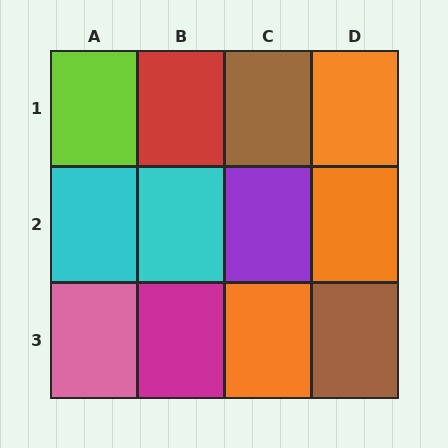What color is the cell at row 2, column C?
Purple.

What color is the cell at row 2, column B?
Cyan.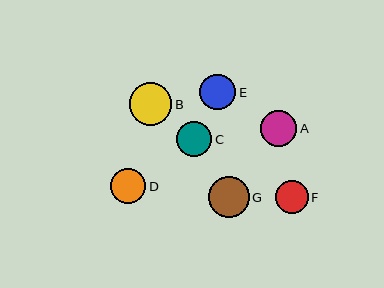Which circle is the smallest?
Circle F is the smallest with a size of approximately 32 pixels.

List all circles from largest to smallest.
From largest to smallest: B, G, A, E, D, C, F.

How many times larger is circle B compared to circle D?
Circle B is approximately 1.2 times the size of circle D.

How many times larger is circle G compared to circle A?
Circle G is approximately 1.1 times the size of circle A.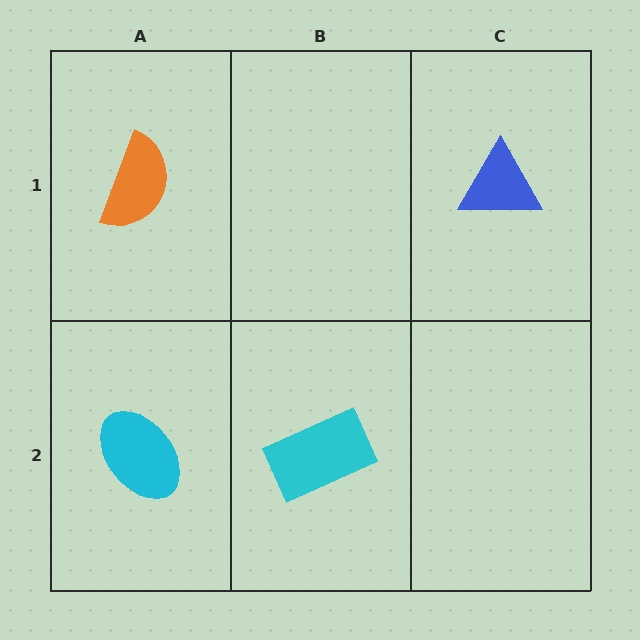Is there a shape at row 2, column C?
No, that cell is empty.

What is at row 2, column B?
A cyan rectangle.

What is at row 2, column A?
A cyan ellipse.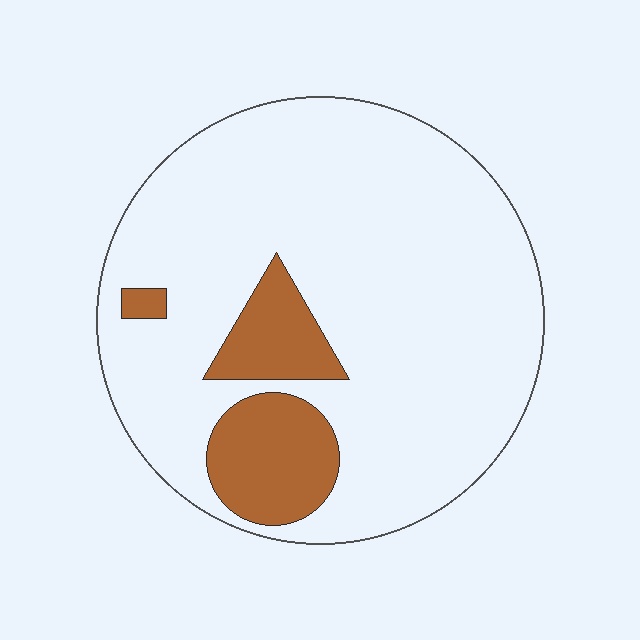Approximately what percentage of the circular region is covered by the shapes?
Approximately 15%.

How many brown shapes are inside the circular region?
3.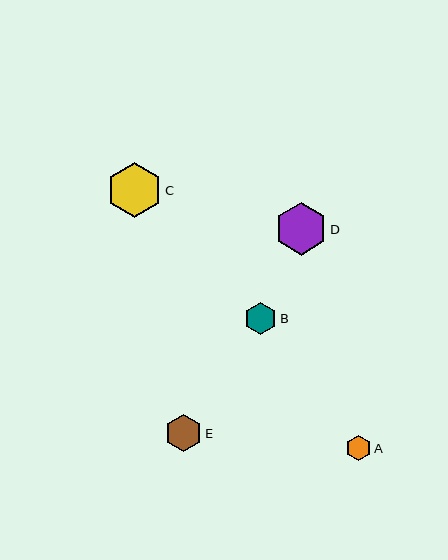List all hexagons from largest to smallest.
From largest to smallest: C, D, E, B, A.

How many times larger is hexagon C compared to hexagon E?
Hexagon C is approximately 1.5 times the size of hexagon E.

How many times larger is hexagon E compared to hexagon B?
Hexagon E is approximately 1.1 times the size of hexagon B.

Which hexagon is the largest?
Hexagon C is the largest with a size of approximately 56 pixels.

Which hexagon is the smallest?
Hexagon A is the smallest with a size of approximately 25 pixels.